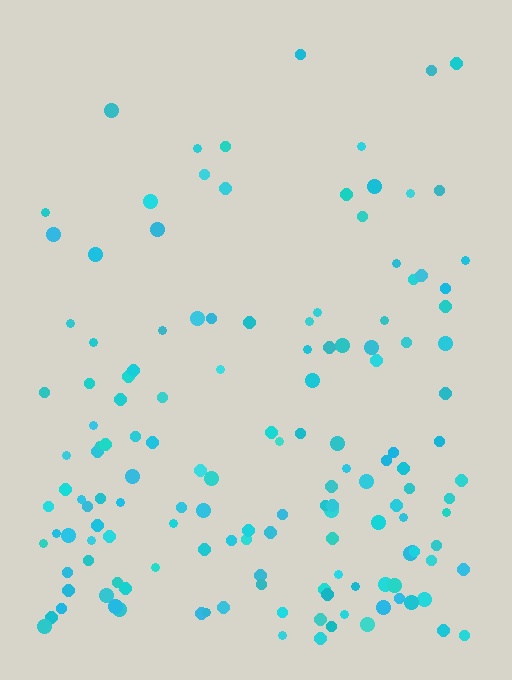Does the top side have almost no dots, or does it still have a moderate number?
Still a moderate number, just noticeably fewer than the bottom.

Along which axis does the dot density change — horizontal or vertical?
Vertical.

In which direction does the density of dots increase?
From top to bottom, with the bottom side densest.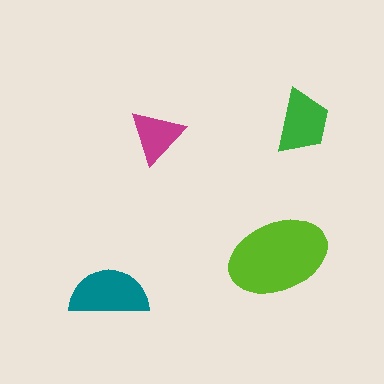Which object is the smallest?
The magenta triangle.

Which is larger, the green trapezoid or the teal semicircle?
The teal semicircle.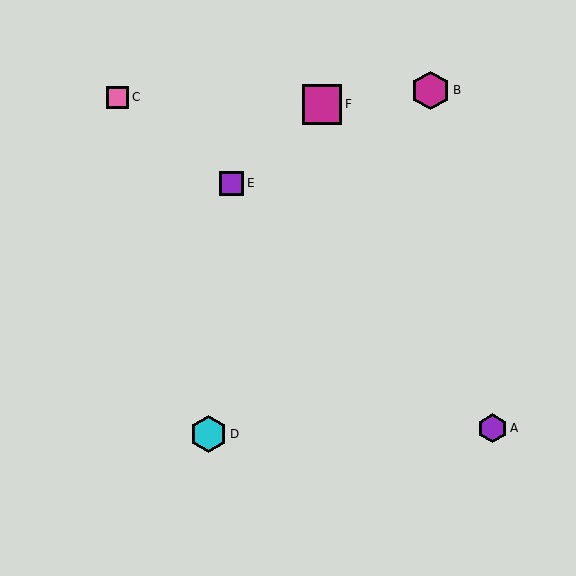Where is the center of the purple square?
The center of the purple square is at (232, 183).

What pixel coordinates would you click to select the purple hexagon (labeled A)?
Click at (492, 428) to select the purple hexagon A.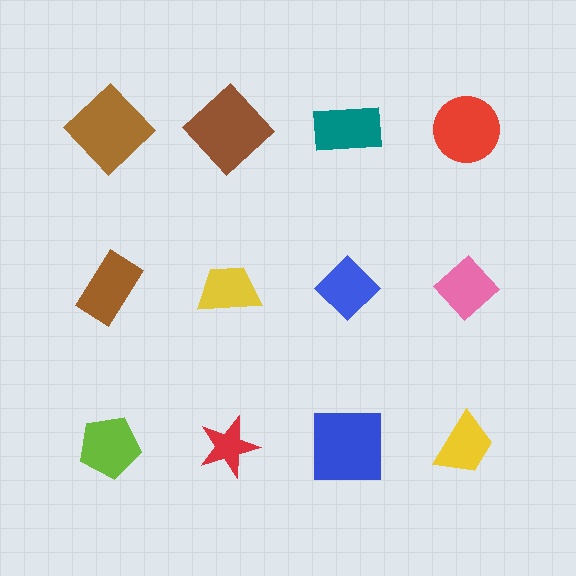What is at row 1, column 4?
A red circle.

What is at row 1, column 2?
A brown diamond.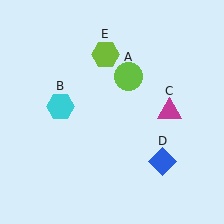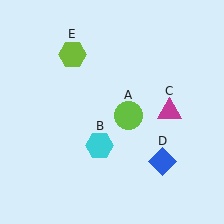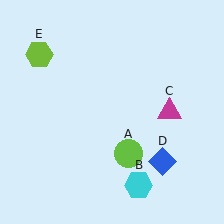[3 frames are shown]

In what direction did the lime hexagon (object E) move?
The lime hexagon (object E) moved left.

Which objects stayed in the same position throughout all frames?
Magenta triangle (object C) and blue diamond (object D) remained stationary.